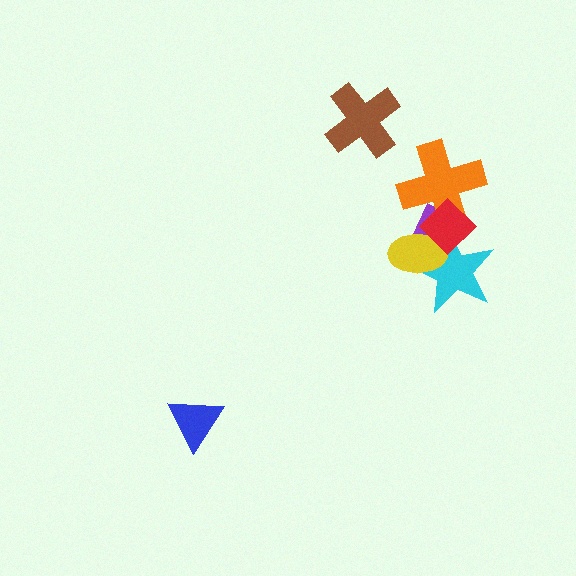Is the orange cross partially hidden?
Yes, it is partially covered by another shape.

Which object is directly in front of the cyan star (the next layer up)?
The yellow ellipse is directly in front of the cyan star.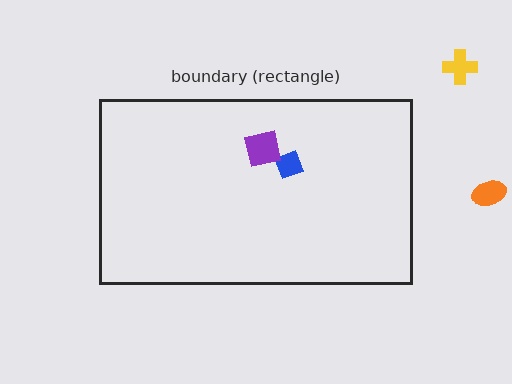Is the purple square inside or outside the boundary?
Inside.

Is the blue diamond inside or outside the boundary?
Inside.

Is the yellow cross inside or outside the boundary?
Outside.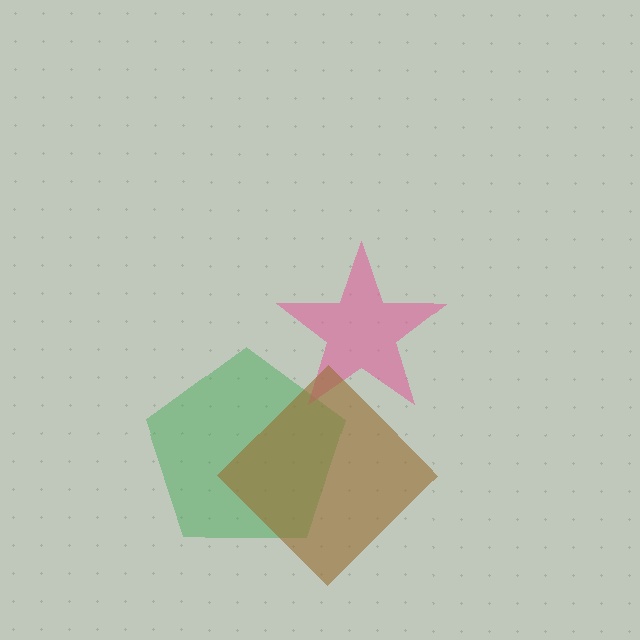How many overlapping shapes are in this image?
There are 3 overlapping shapes in the image.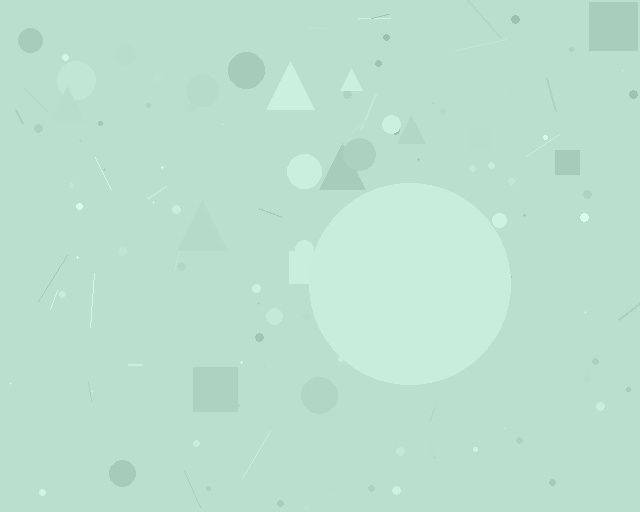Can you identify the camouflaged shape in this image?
The camouflaged shape is a circle.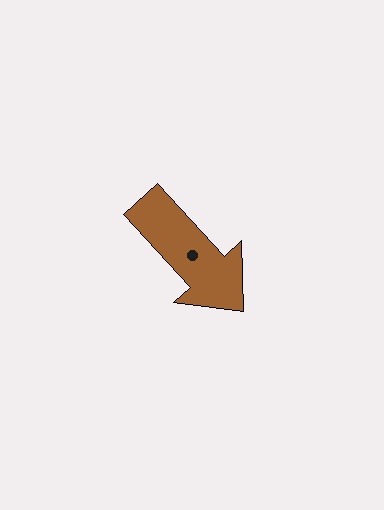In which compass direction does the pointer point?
Southeast.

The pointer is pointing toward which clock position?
Roughly 5 o'clock.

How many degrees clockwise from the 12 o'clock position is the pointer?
Approximately 137 degrees.